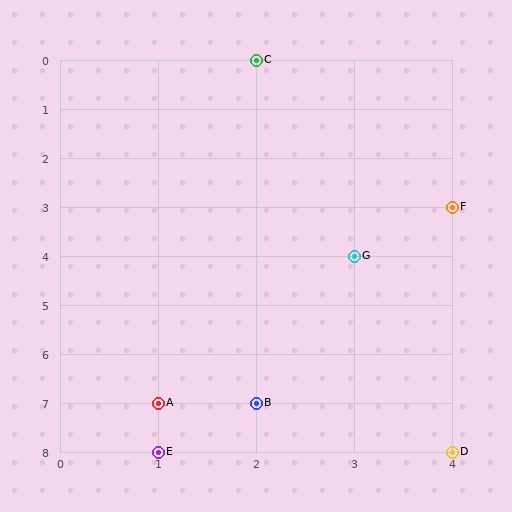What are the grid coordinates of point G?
Point G is at grid coordinates (3, 4).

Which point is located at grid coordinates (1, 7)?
Point A is at (1, 7).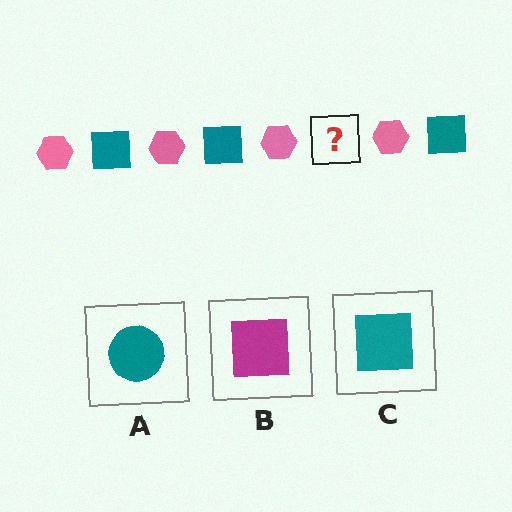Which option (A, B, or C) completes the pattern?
C.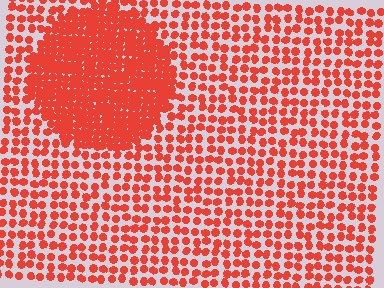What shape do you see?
I see a circle.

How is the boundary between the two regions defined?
The boundary is defined by a change in element density (approximately 2.4x ratio). All elements are the same color, size, and shape.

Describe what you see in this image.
The image contains small red elements arranged at two different densities. A circle-shaped region is visible where the elements are more densely packed than the surrounding area.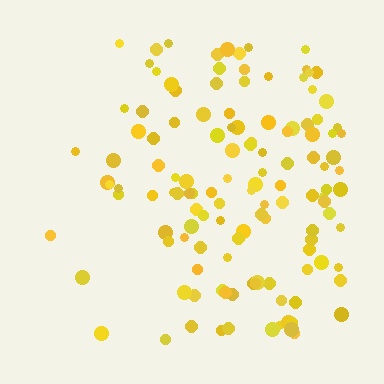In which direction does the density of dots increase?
From left to right, with the right side densest.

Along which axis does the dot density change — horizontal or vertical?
Horizontal.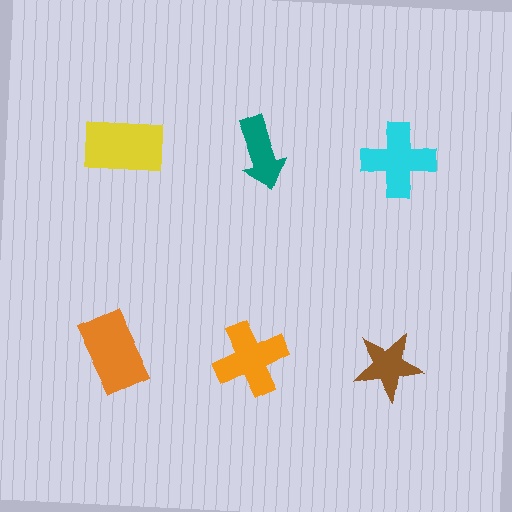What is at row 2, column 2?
An orange cross.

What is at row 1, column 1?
A yellow rectangle.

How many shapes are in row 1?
3 shapes.